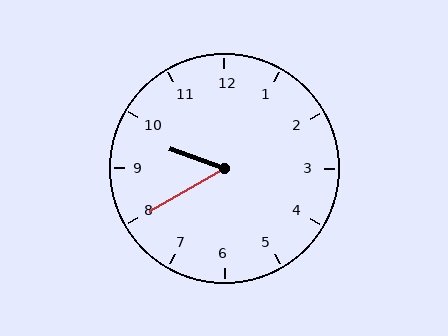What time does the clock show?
9:40.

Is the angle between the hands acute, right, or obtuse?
It is acute.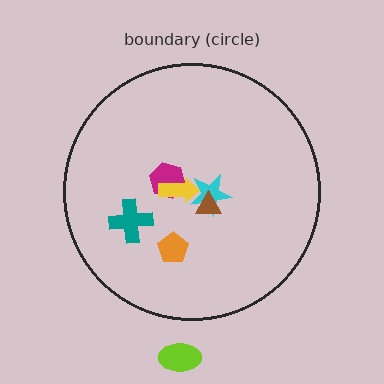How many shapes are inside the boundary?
6 inside, 1 outside.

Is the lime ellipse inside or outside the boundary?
Outside.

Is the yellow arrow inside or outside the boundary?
Inside.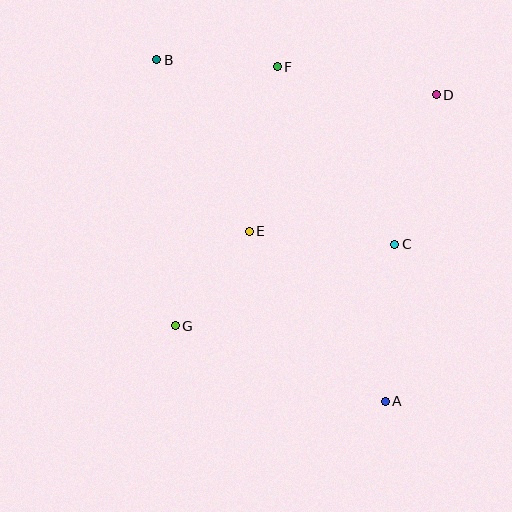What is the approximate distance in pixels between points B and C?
The distance between B and C is approximately 301 pixels.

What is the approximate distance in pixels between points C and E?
The distance between C and E is approximately 146 pixels.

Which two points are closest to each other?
Points E and G are closest to each other.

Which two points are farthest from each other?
Points A and B are farthest from each other.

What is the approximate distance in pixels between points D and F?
The distance between D and F is approximately 161 pixels.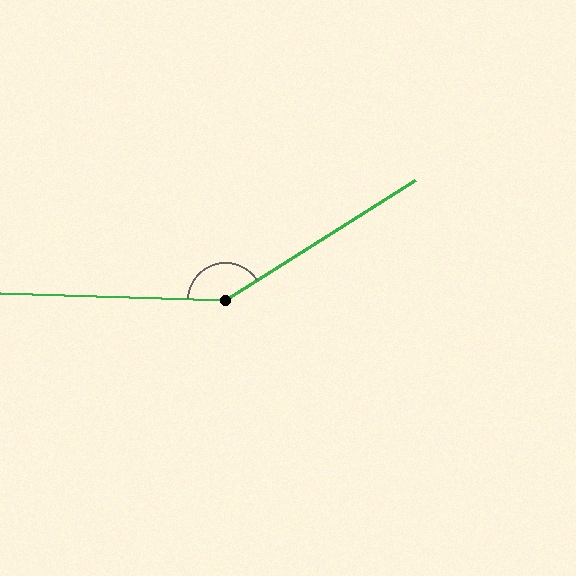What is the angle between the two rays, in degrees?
Approximately 146 degrees.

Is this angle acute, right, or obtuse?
It is obtuse.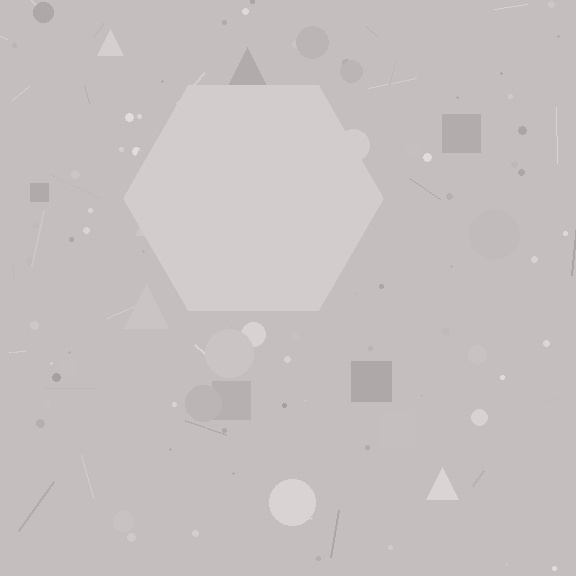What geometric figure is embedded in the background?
A hexagon is embedded in the background.